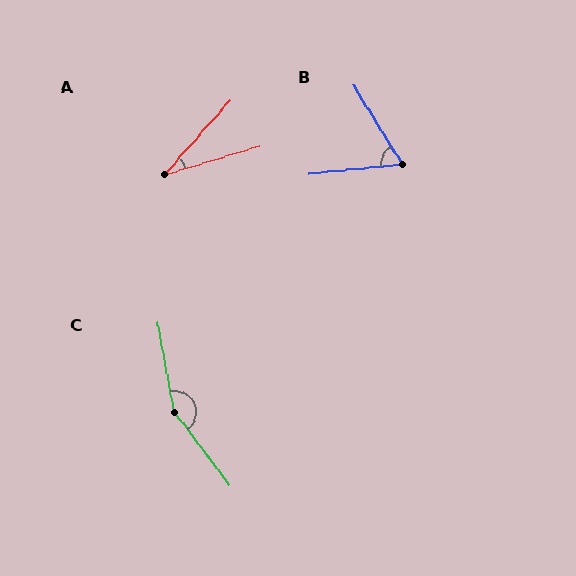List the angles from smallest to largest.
A (31°), B (64°), C (154°).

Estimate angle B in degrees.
Approximately 64 degrees.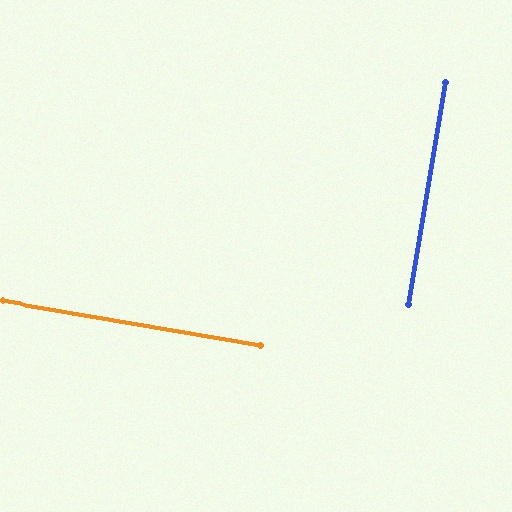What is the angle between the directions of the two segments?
Approximately 90 degrees.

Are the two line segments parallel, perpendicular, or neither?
Perpendicular — they meet at approximately 90°.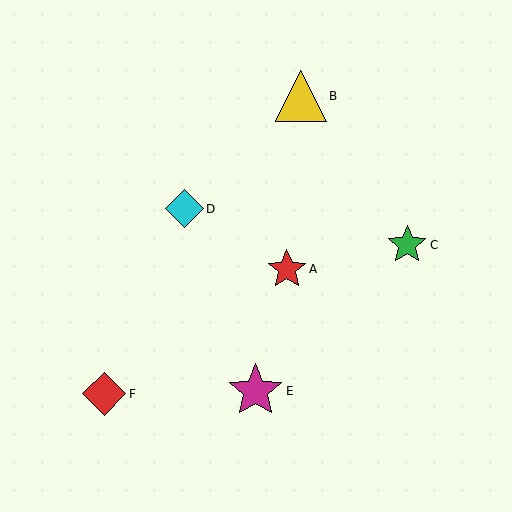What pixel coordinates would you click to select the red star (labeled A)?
Click at (287, 269) to select the red star A.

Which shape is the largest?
The magenta star (labeled E) is the largest.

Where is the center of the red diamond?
The center of the red diamond is at (104, 394).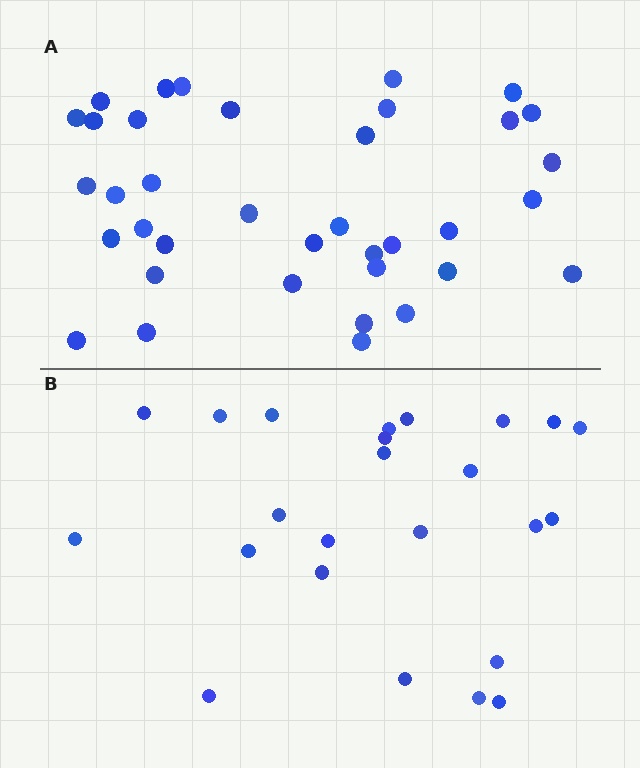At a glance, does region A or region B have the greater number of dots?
Region A (the top region) has more dots.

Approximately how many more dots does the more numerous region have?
Region A has approximately 15 more dots than region B.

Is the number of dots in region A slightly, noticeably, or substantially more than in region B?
Region A has substantially more. The ratio is roughly 1.5 to 1.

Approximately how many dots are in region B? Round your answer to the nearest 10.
About 20 dots. (The exact count is 24, which rounds to 20.)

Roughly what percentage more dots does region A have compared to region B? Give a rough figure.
About 55% more.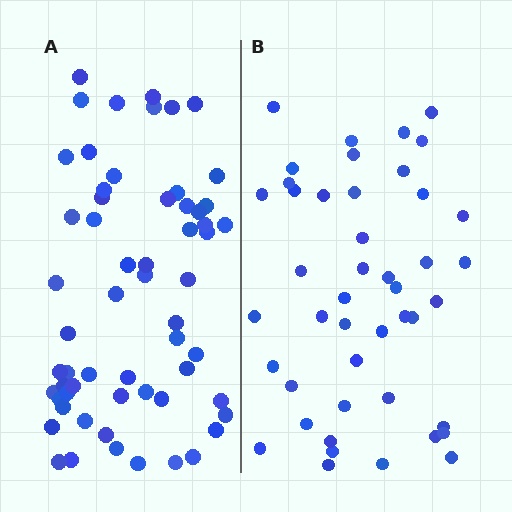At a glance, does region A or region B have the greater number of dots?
Region A (the left region) has more dots.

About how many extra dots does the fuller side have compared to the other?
Region A has approximately 15 more dots than region B.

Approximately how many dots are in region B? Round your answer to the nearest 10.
About 40 dots. (The exact count is 45, which rounds to 40.)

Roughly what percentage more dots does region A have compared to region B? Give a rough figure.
About 35% more.